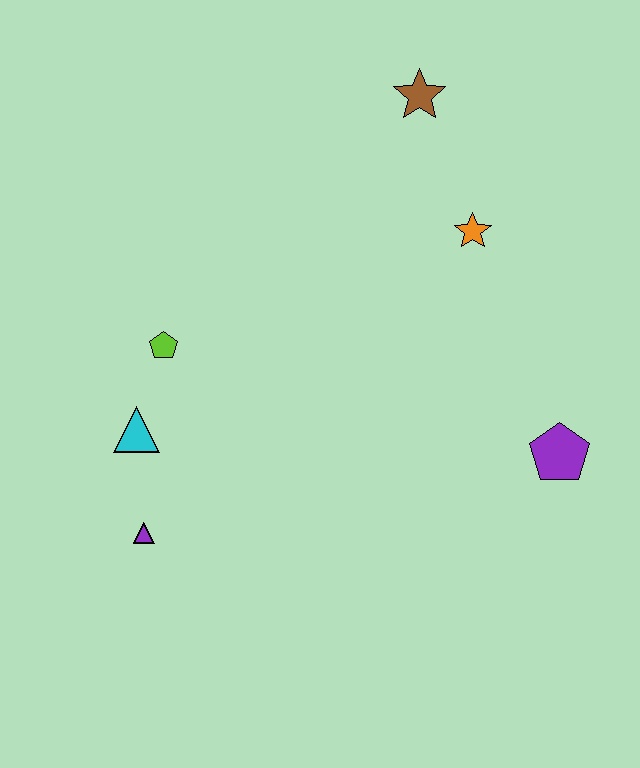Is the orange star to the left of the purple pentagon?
Yes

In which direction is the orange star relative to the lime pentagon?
The orange star is to the right of the lime pentagon.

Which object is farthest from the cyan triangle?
The brown star is farthest from the cyan triangle.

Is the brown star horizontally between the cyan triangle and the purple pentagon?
Yes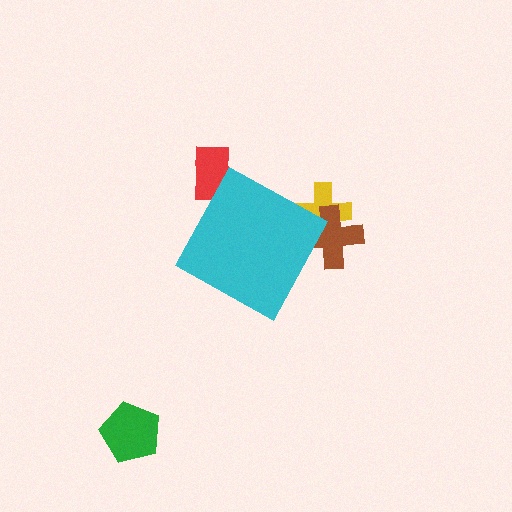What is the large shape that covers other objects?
A cyan diamond.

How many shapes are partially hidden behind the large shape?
3 shapes are partially hidden.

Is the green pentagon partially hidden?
No, the green pentagon is fully visible.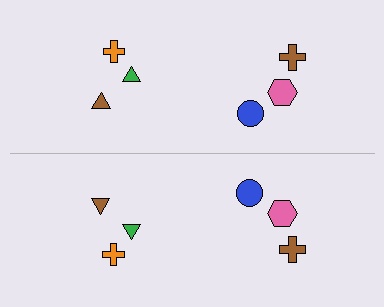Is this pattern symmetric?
Yes, this pattern has bilateral (reflection) symmetry.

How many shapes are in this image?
There are 12 shapes in this image.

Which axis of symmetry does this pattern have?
The pattern has a horizontal axis of symmetry running through the center of the image.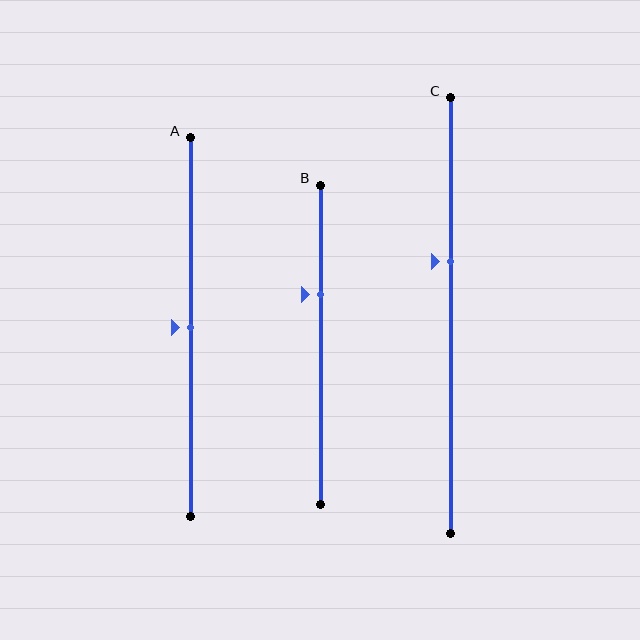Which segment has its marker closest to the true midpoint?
Segment A has its marker closest to the true midpoint.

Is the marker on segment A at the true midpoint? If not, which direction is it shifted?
Yes, the marker on segment A is at the true midpoint.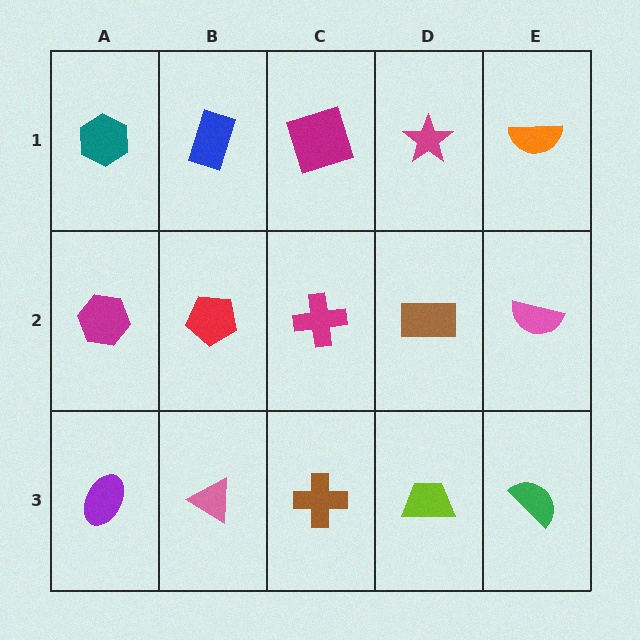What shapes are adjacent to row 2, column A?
A teal hexagon (row 1, column A), a purple ellipse (row 3, column A), a red pentagon (row 2, column B).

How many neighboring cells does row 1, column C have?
3.